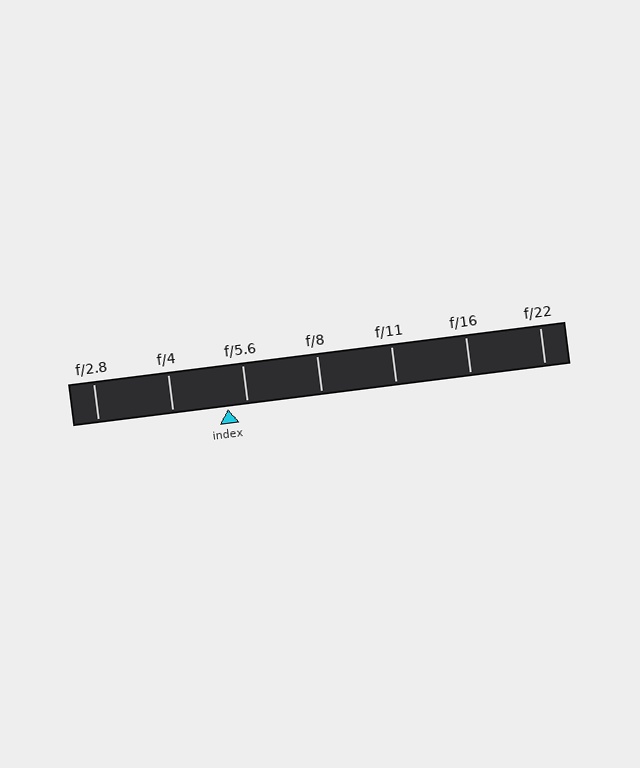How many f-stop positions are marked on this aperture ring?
There are 7 f-stop positions marked.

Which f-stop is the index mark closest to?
The index mark is closest to f/5.6.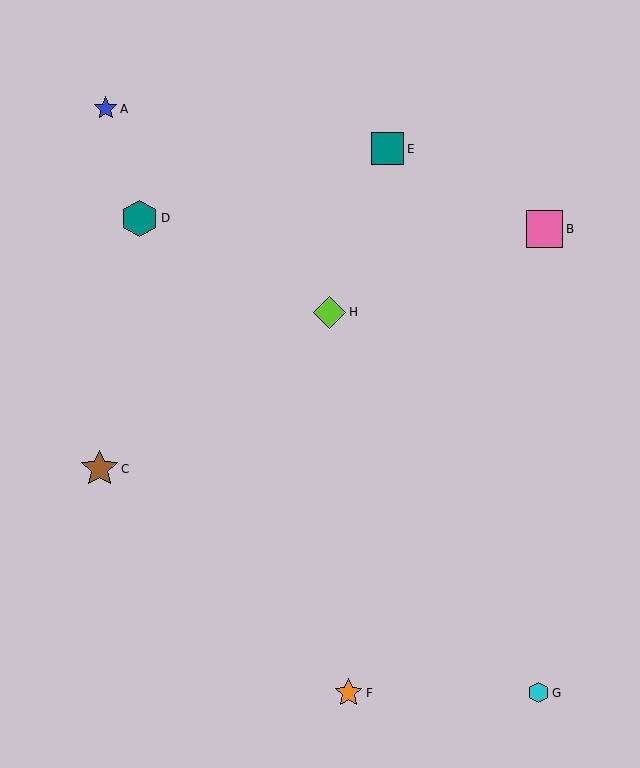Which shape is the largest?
The brown star (labeled C) is the largest.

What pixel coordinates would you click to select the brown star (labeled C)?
Click at (99, 469) to select the brown star C.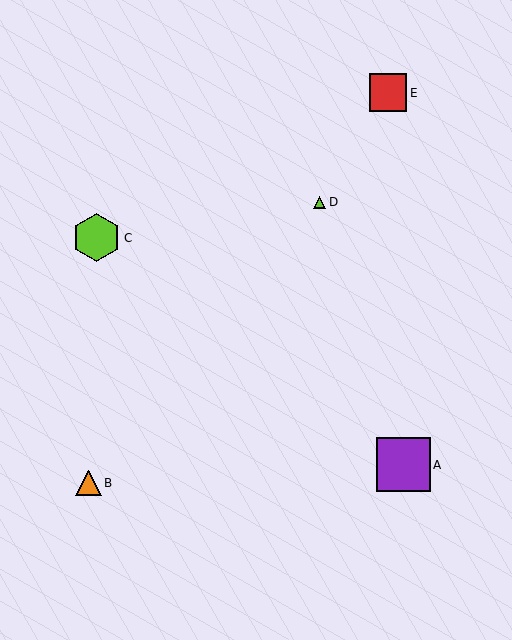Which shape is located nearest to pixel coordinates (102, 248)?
The lime hexagon (labeled C) at (97, 238) is nearest to that location.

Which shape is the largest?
The purple square (labeled A) is the largest.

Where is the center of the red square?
The center of the red square is at (388, 93).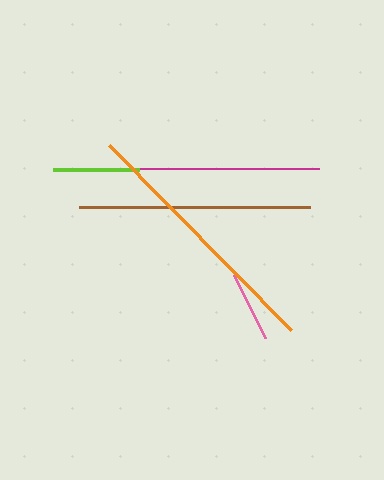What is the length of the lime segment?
The lime segment is approximately 86 pixels long.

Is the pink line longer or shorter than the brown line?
The brown line is longer than the pink line.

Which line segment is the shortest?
The pink line is the shortest at approximately 70 pixels.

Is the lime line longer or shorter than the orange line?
The orange line is longer than the lime line.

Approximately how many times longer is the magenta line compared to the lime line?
The magenta line is approximately 2.1 times the length of the lime line.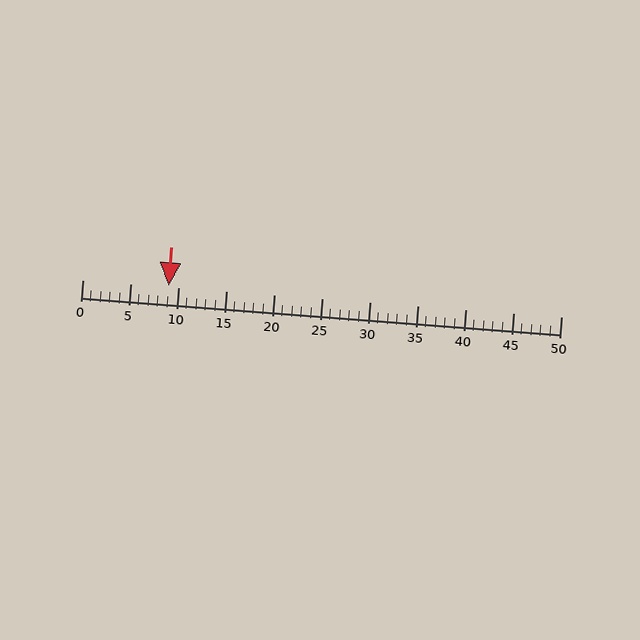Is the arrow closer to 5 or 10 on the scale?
The arrow is closer to 10.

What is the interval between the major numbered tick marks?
The major tick marks are spaced 5 units apart.